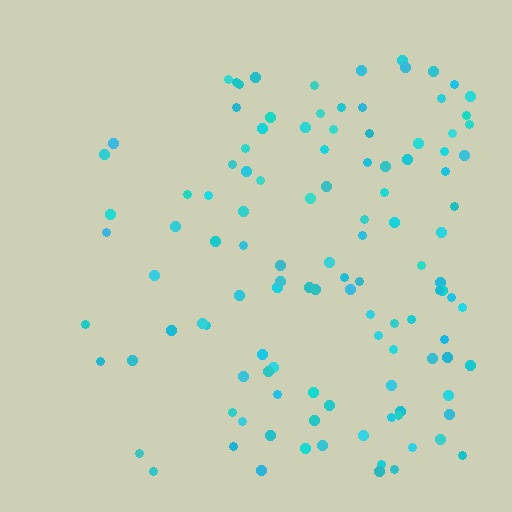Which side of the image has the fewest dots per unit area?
The left.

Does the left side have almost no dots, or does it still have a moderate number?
Still a moderate number, just noticeably fewer than the right.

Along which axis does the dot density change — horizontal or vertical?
Horizontal.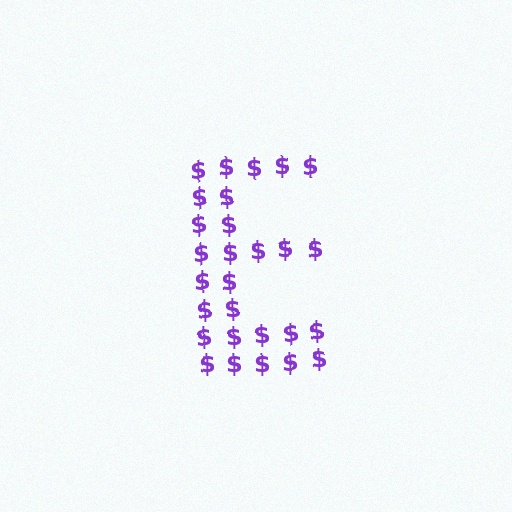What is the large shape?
The large shape is the letter E.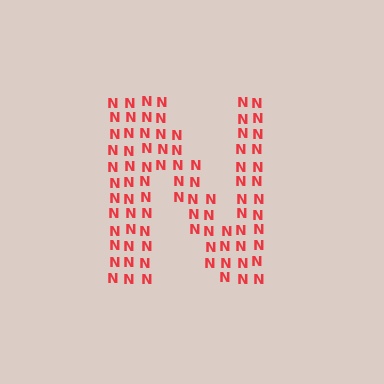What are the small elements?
The small elements are letter N's.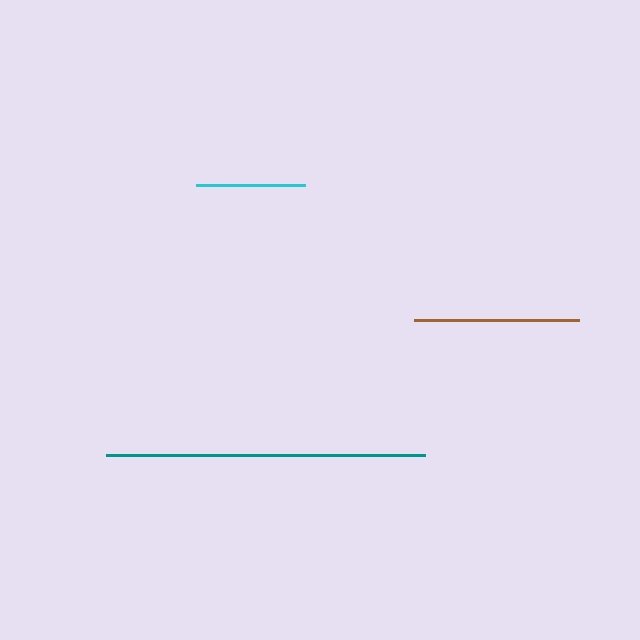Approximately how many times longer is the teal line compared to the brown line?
The teal line is approximately 1.9 times the length of the brown line.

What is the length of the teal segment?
The teal segment is approximately 319 pixels long.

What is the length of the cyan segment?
The cyan segment is approximately 109 pixels long.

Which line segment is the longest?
The teal line is the longest at approximately 319 pixels.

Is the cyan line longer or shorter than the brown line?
The brown line is longer than the cyan line.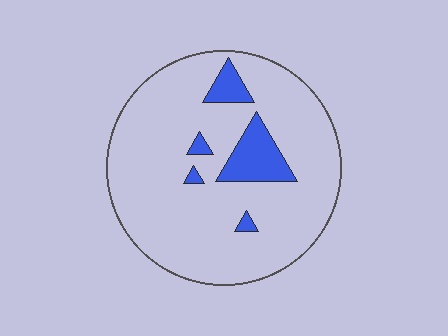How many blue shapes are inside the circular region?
5.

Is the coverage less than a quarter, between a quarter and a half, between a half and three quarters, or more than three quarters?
Less than a quarter.